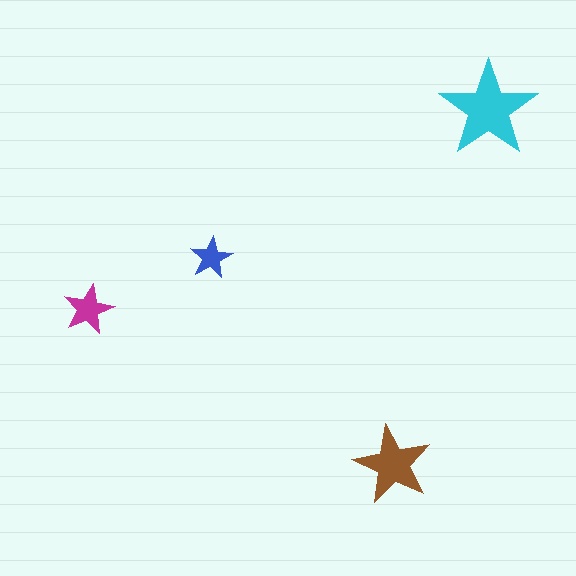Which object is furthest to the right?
The cyan star is rightmost.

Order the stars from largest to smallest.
the cyan one, the brown one, the magenta one, the blue one.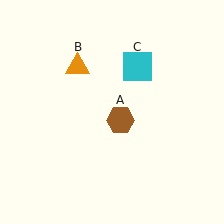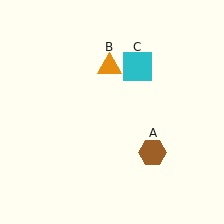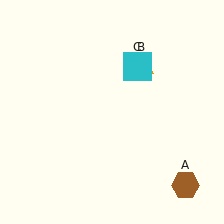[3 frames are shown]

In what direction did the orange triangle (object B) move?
The orange triangle (object B) moved right.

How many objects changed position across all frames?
2 objects changed position: brown hexagon (object A), orange triangle (object B).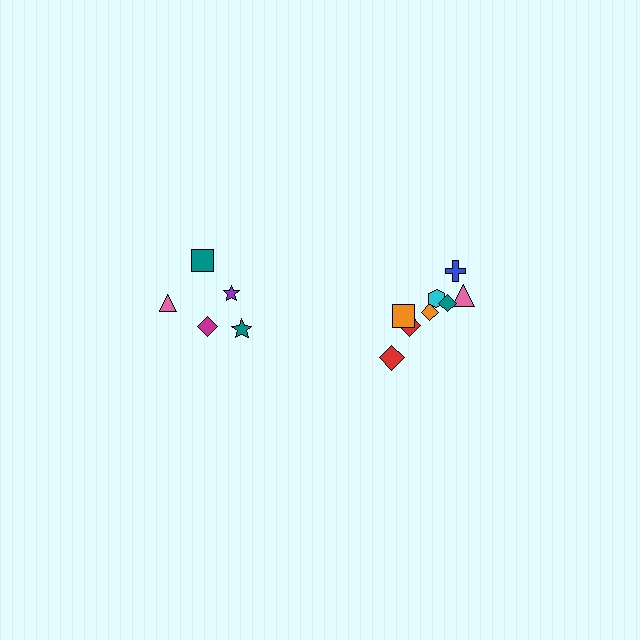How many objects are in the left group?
There are 5 objects.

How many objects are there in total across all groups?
There are 13 objects.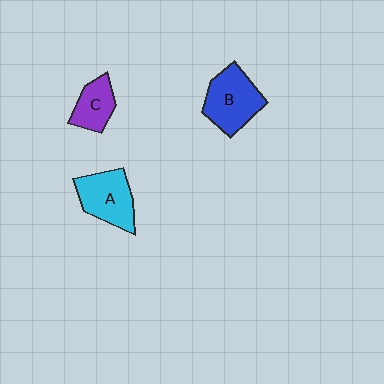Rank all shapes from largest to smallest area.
From largest to smallest: B (blue), A (cyan), C (purple).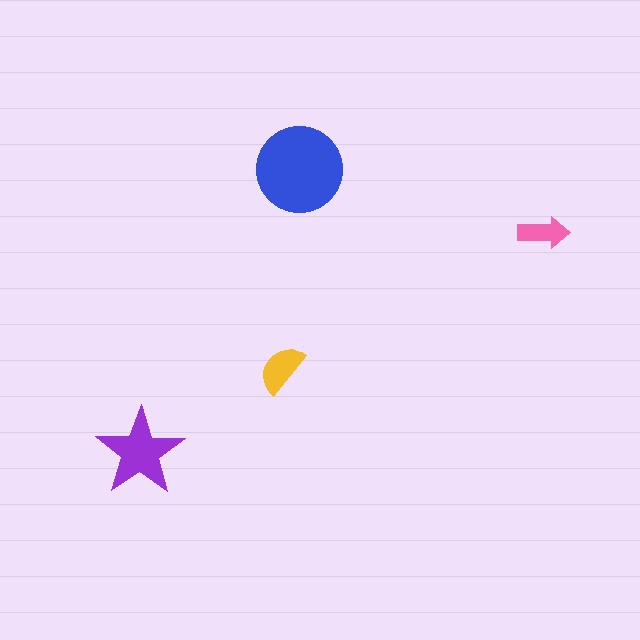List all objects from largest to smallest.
The blue circle, the purple star, the yellow semicircle, the pink arrow.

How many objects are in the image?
There are 4 objects in the image.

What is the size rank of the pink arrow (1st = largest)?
4th.